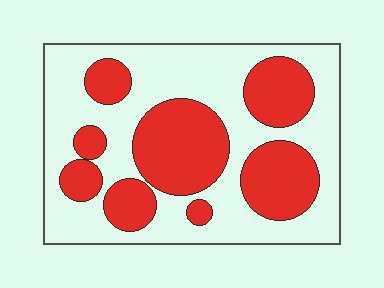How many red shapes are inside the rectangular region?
8.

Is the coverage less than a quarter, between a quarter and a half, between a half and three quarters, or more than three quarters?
Between a quarter and a half.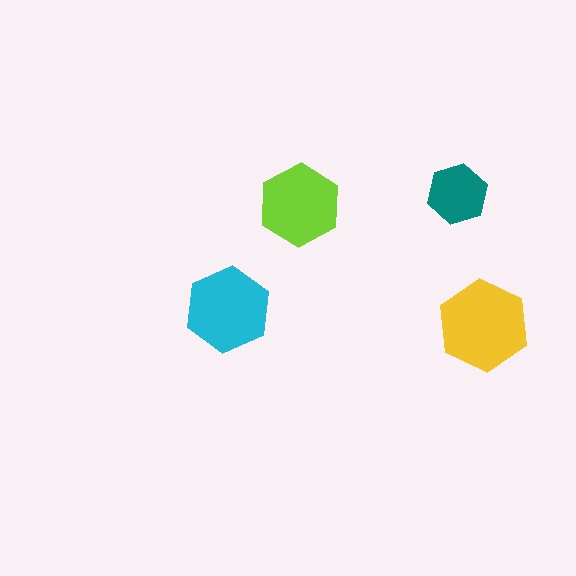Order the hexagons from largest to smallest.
the yellow one, the cyan one, the lime one, the teal one.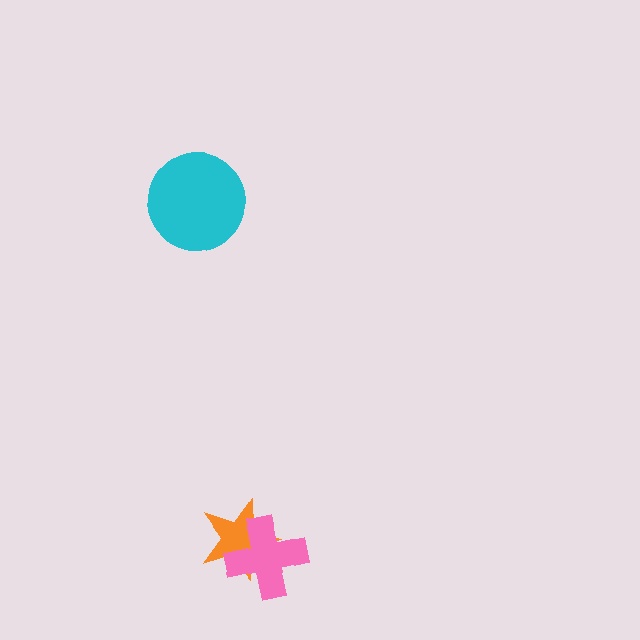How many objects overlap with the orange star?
1 object overlaps with the orange star.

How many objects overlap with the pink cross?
1 object overlaps with the pink cross.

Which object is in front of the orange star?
The pink cross is in front of the orange star.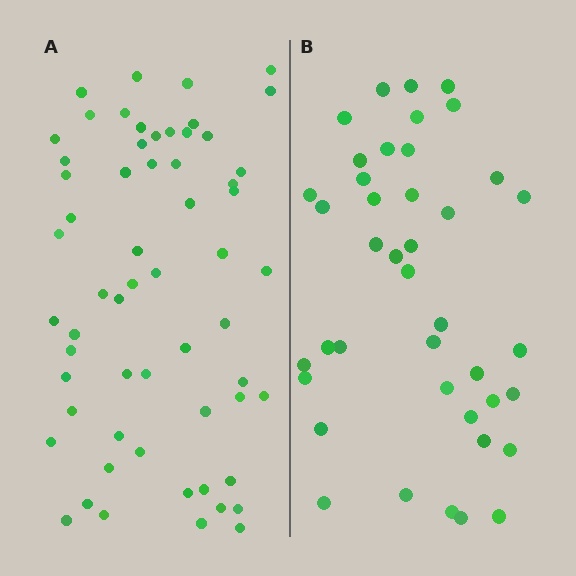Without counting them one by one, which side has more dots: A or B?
Region A (the left region) has more dots.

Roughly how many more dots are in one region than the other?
Region A has approximately 20 more dots than region B.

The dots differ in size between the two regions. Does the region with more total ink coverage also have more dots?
No. Region B has more total ink coverage because its dots are larger, but region A actually contains more individual dots. Total area can be misleading — the number of items is what matters here.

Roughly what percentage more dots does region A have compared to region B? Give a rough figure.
About 45% more.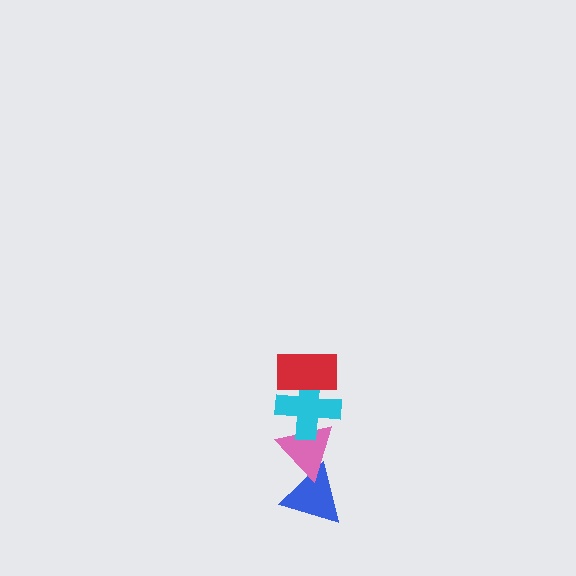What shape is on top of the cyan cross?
The red rectangle is on top of the cyan cross.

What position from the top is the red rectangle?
The red rectangle is 1st from the top.